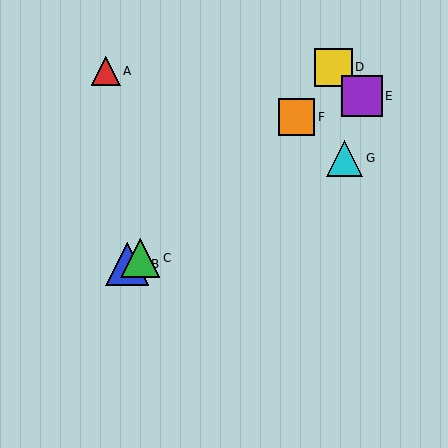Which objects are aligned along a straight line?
Objects B, C, G are aligned along a straight line.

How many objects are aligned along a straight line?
3 objects (B, C, G) are aligned along a straight line.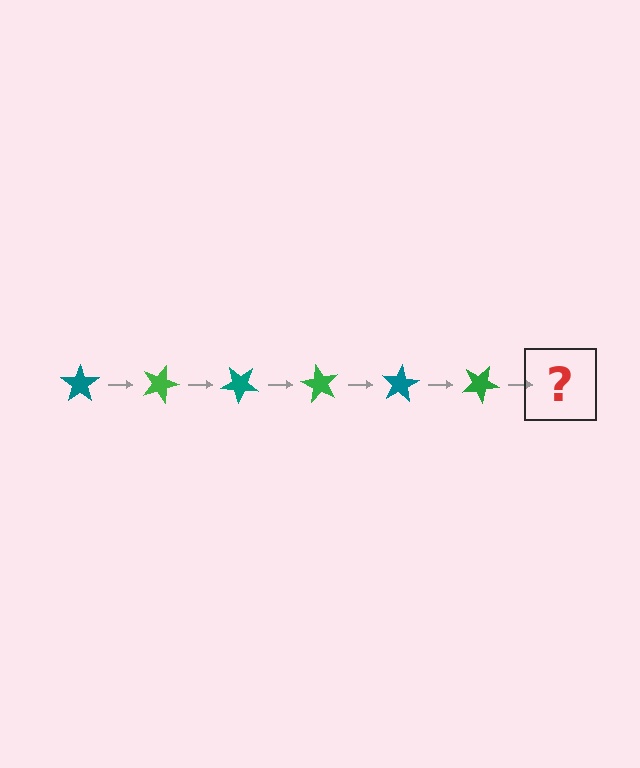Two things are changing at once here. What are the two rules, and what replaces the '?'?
The two rules are that it rotates 20 degrees each step and the color cycles through teal and green. The '?' should be a teal star, rotated 120 degrees from the start.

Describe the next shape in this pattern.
It should be a teal star, rotated 120 degrees from the start.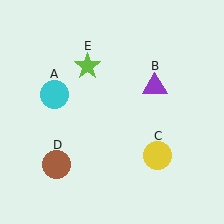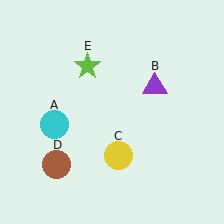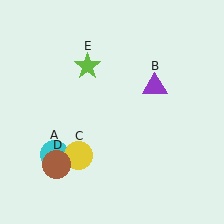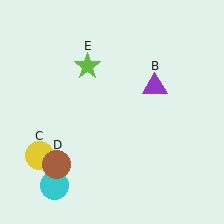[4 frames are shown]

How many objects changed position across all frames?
2 objects changed position: cyan circle (object A), yellow circle (object C).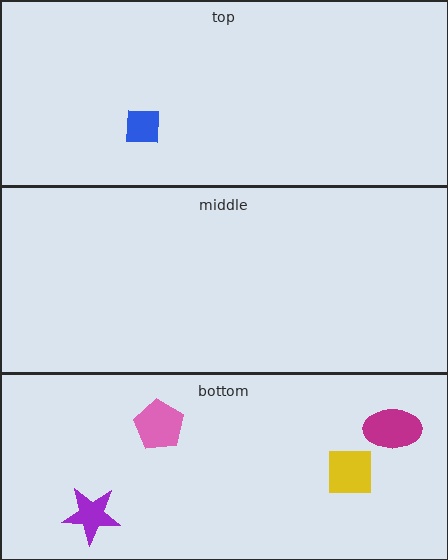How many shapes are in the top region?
1.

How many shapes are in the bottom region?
4.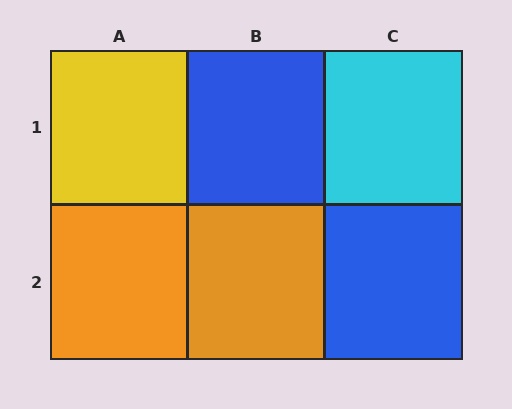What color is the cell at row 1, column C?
Cyan.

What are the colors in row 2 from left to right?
Orange, orange, blue.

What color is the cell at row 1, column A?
Yellow.